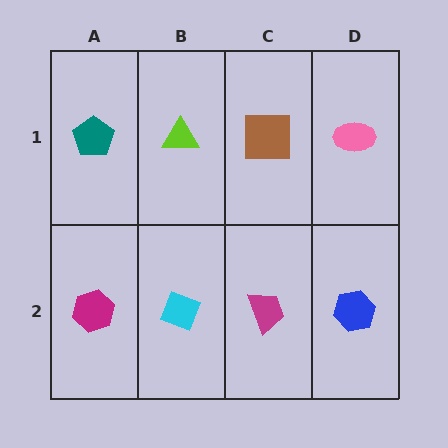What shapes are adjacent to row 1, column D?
A blue hexagon (row 2, column D), a brown square (row 1, column C).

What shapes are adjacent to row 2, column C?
A brown square (row 1, column C), a cyan diamond (row 2, column B), a blue hexagon (row 2, column D).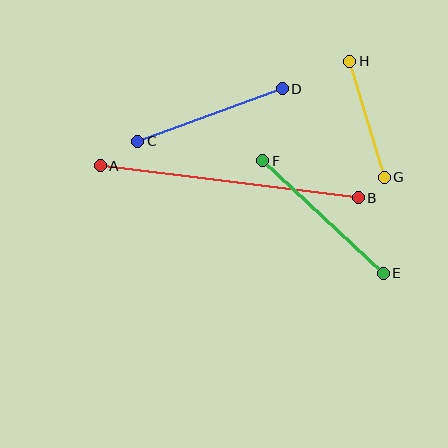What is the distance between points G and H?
The distance is approximately 121 pixels.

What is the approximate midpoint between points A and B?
The midpoint is at approximately (229, 182) pixels.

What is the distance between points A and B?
The distance is approximately 260 pixels.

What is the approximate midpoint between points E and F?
The midpoint is at approximately (323, 217) pixels.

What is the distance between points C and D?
The distance is approximately 154 pixels.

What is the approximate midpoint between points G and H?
The midpoint is at approximately (367, 119) pixels.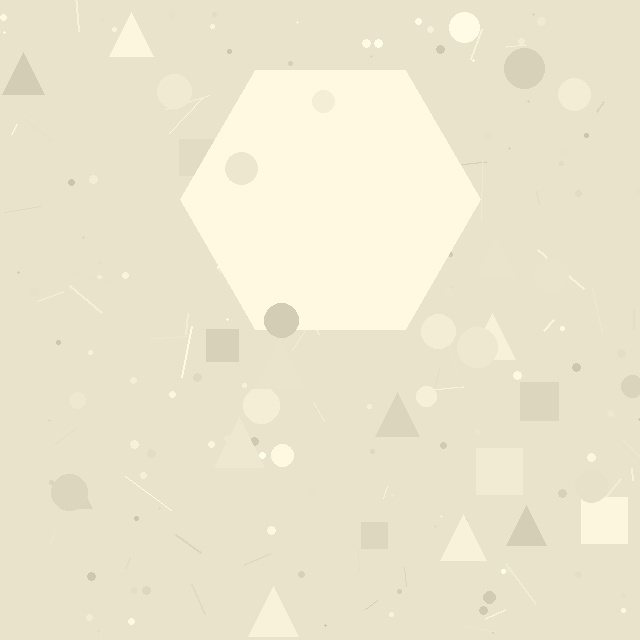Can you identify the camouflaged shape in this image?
The camouflaged shape is a hexagon.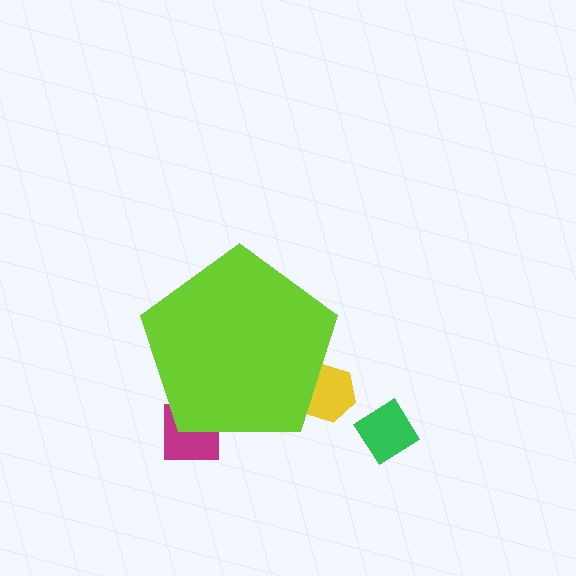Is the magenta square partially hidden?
Yes, the magenta square is partially hidden behind the lime pentagon.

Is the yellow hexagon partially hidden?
Yes, the yellow hexagon is partially hidden behind the lime pentagon.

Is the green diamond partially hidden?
No, the green diamond is fully visible.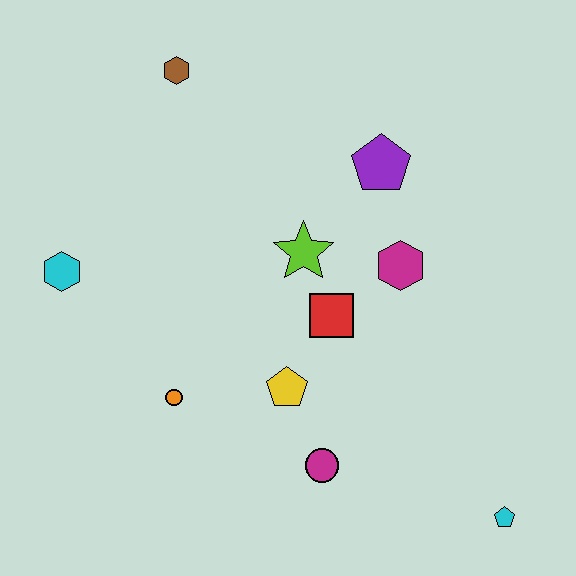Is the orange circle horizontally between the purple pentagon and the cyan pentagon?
No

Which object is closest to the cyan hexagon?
The orange circle is closest to the cyan hexagon.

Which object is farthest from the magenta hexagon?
The cyan hexagon is farthest from the magenta hexagon.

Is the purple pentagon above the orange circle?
Yes